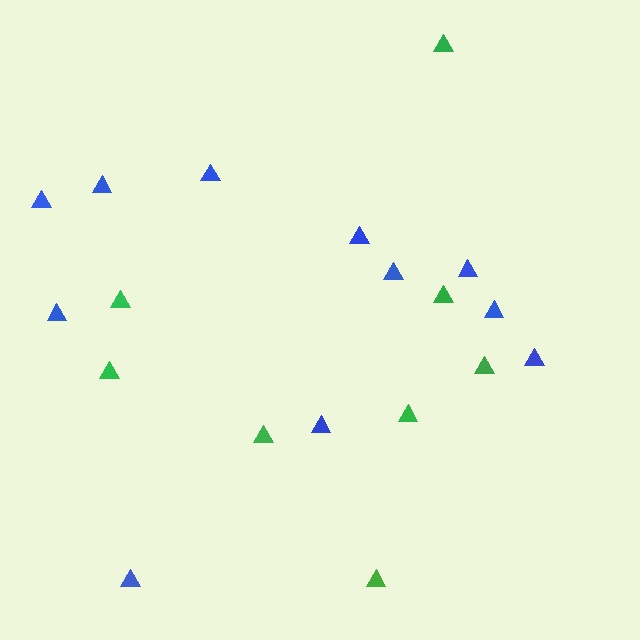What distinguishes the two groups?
There are 2 groups: one group of green triangles (8) and one group of blue triangles (11).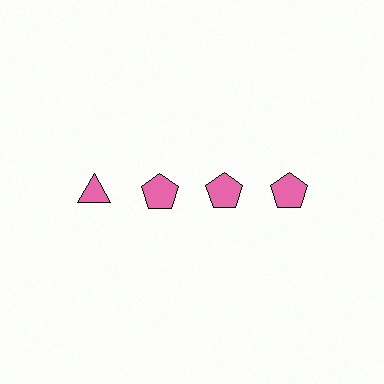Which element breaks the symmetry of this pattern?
The pink triangle in the top row, leftmost column breaks the symmetry. All other shapes are pink pentagons.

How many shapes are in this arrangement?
There are 4 shapes arranged in a grid pattern.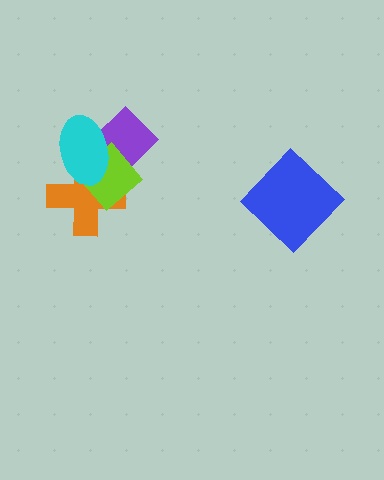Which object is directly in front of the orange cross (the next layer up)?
The lime diamond is directly in front of the orange cross.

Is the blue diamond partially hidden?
No, no other shape covers it.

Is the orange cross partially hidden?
Yes, it is partially covered by another shape.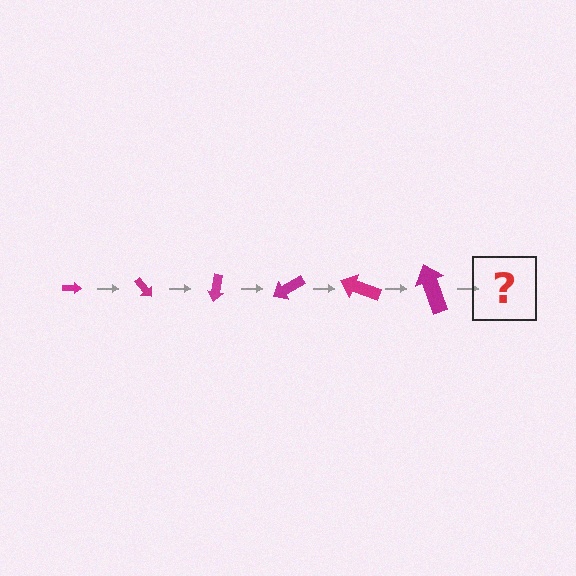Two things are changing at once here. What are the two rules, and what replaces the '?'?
The two rules are that the arrow grows larger each step and it rotates 50 degrees each step. The '?' should be an arrow, larger than the previous one and rotated 300 degrees from the start.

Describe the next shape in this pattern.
It should be an arrow, larger than the previous one and rotated 300 degrees from the start.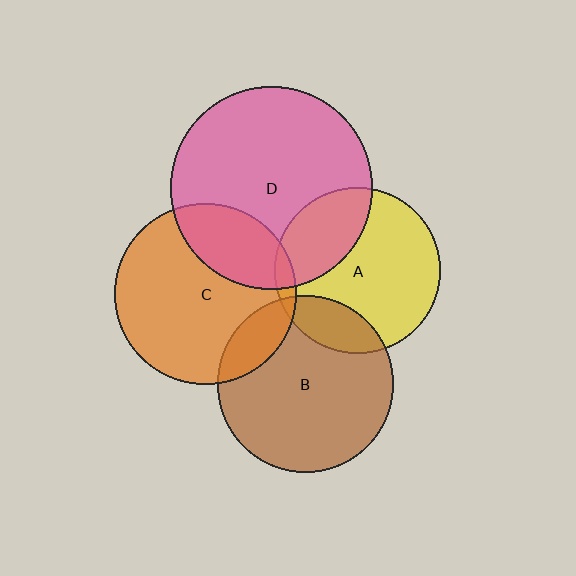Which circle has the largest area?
Circle D (pink).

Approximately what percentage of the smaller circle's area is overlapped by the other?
Approximately 15%.